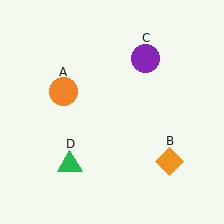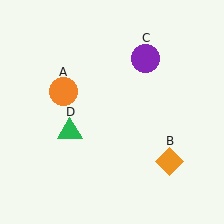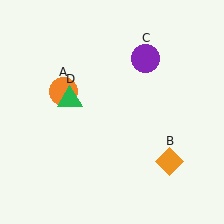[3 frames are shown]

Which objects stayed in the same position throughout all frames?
Orange circle (object A) and orange diamond (object B) and purple circle (object C) remained stationary.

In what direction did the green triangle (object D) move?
The green triangle (object D) moved up.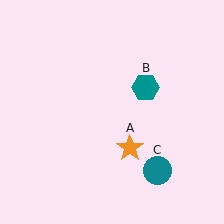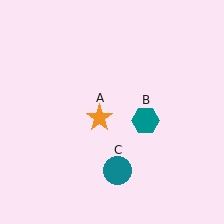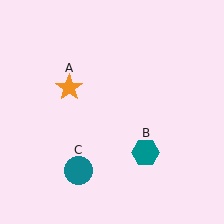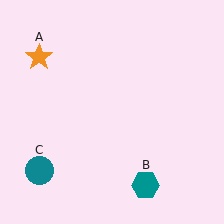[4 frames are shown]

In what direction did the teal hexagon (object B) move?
The teal hexagon (object B) moved down.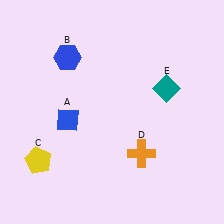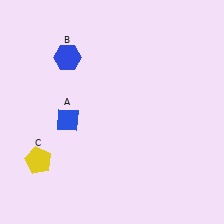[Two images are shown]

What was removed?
The teal diamond (E), the orange cross (D) were removed in Image 2.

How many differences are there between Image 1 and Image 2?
There are 2 differences between the two images.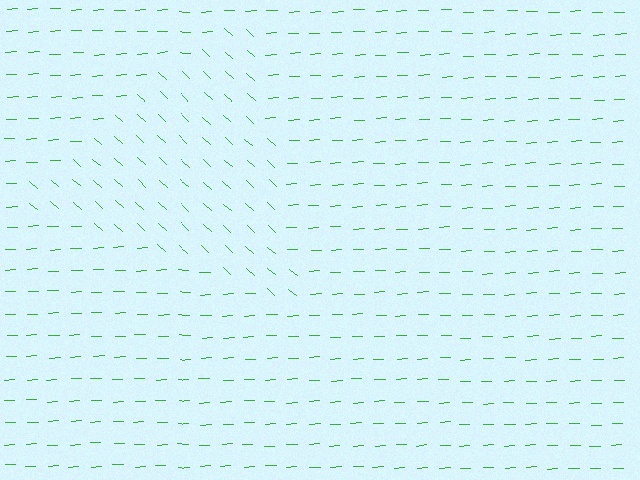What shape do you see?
I see a triangle.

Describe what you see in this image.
The image is filled with small green line segments. A triangle region in the image has lines oriented differently from the surrounding lines, creating a visible texture boundary.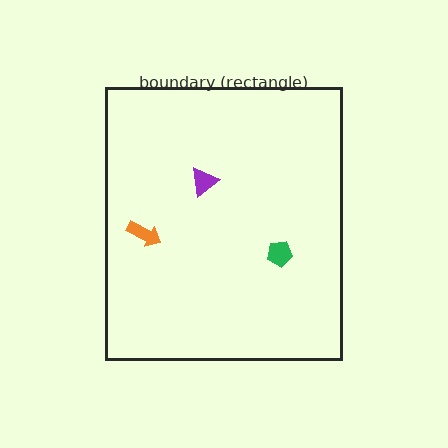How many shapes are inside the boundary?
3 inside, 0 outside.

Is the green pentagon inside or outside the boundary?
Inside.